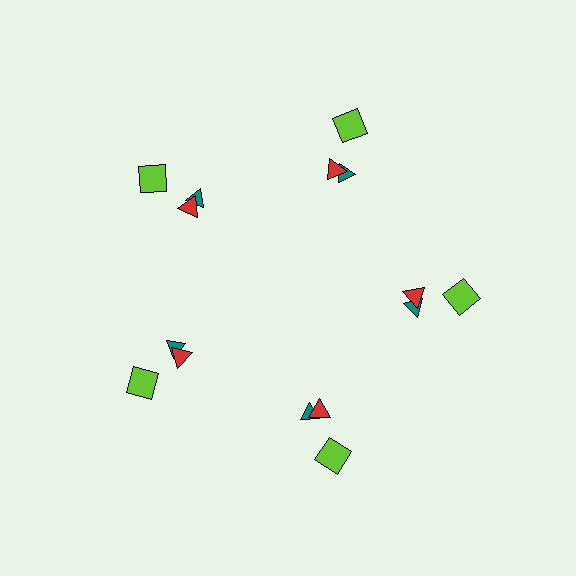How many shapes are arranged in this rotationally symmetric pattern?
There are 15 shapes, arranged in 5 groups of 3.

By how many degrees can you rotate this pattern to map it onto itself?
The pattern maps onto itself every 72 degrees of rotation.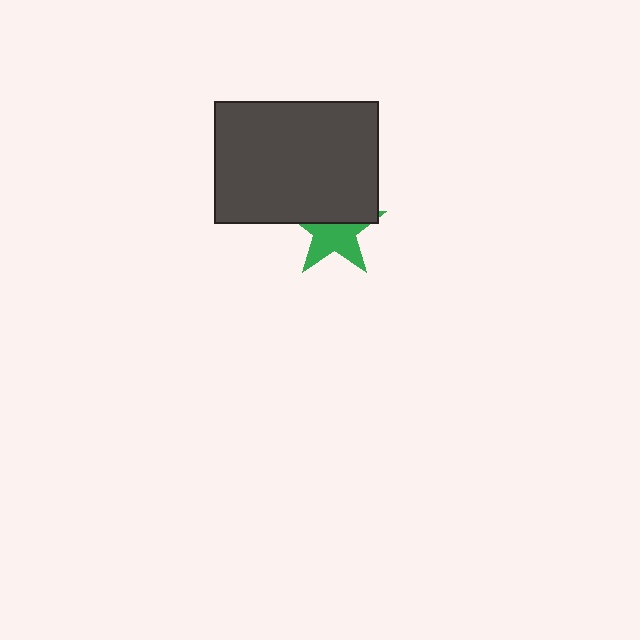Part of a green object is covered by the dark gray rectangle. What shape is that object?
It is a star.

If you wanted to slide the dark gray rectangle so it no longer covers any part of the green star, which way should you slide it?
Slide it up — that is the most direct way to separate the two shapes.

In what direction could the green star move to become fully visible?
The green star could move down. That would shift it out from behind the dark gray rectangle entirely.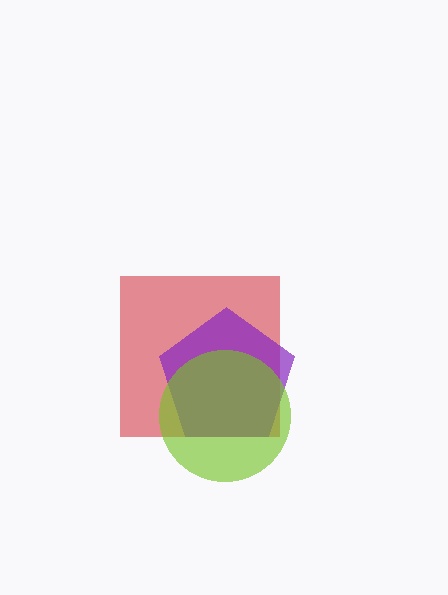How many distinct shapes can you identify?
There are 3 distinct shapes: a red square, a purple pentagon, a lime circle.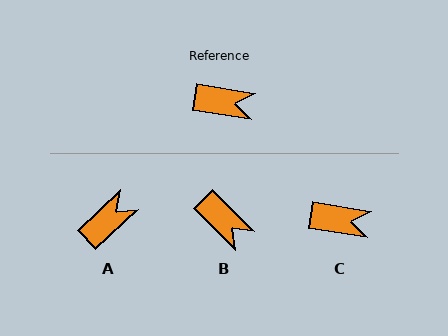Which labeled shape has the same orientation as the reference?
C.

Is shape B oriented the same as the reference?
No, it is off by about 36 degrees.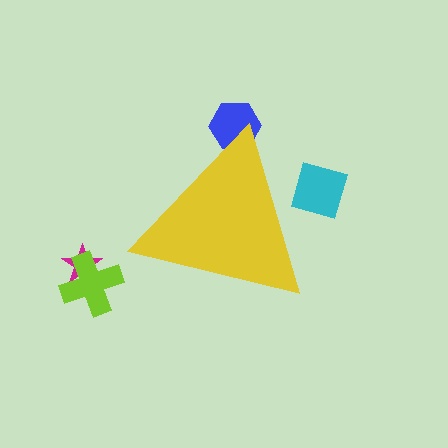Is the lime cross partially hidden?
No, the lime cross is fully visible.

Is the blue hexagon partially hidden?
Yes, the blue hexagon is partially hidden behind the yellow triangle.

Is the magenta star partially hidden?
No, the magenta star is fully visible.